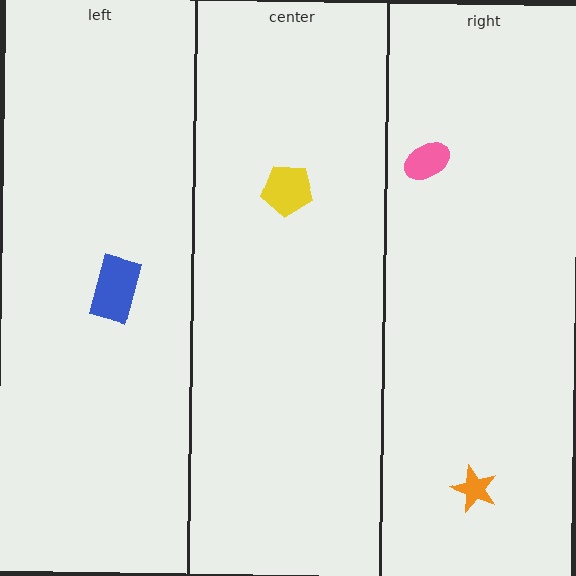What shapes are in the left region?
The blue rectangle.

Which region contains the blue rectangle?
The left region.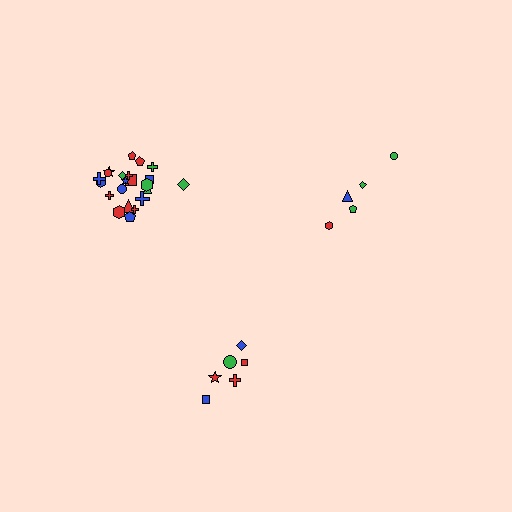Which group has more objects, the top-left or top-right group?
The top-left group.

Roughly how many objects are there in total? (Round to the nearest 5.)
Roughly 35 objects in total.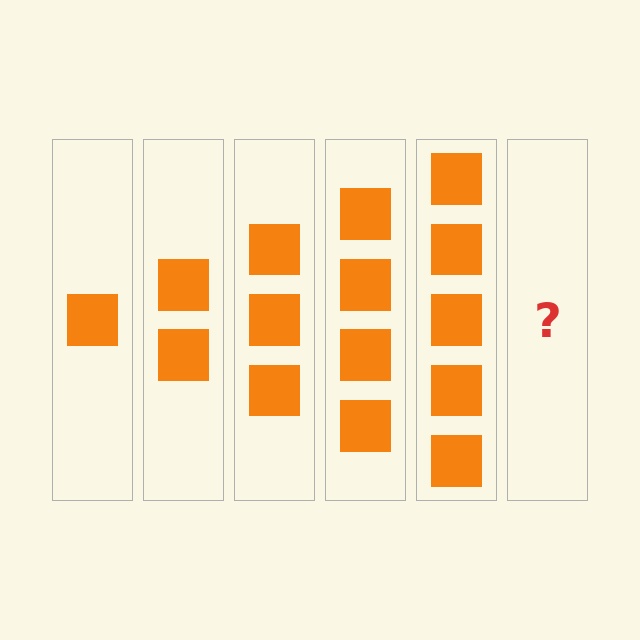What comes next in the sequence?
The next element should be 6 squares.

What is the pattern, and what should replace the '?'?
The pattern is that each step adds one more square. The '?' should be 6 squares.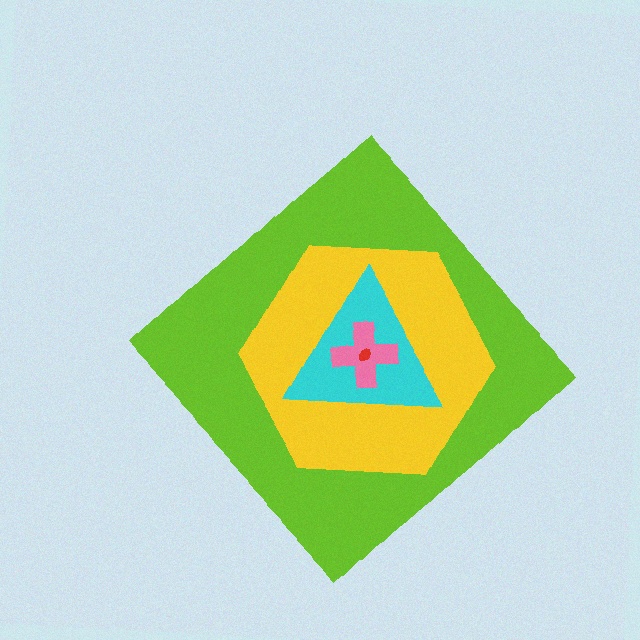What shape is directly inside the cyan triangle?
The pink cross.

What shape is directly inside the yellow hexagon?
The cyan triangle.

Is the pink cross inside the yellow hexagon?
Yes.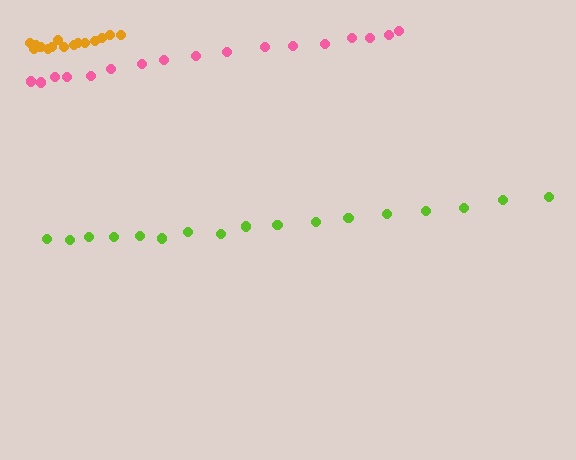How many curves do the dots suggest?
There are 3 distinct paths.